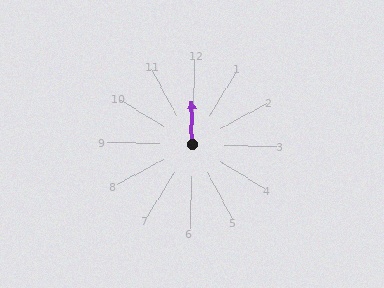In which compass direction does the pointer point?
North.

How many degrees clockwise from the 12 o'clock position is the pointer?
Approximately 358 degrees.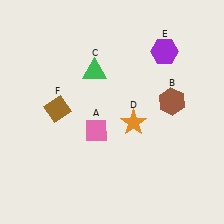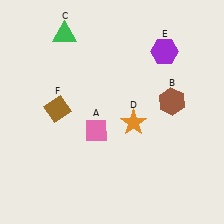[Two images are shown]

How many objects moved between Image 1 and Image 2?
1 object moved between the two images.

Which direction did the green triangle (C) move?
The green triangle (C) moved up.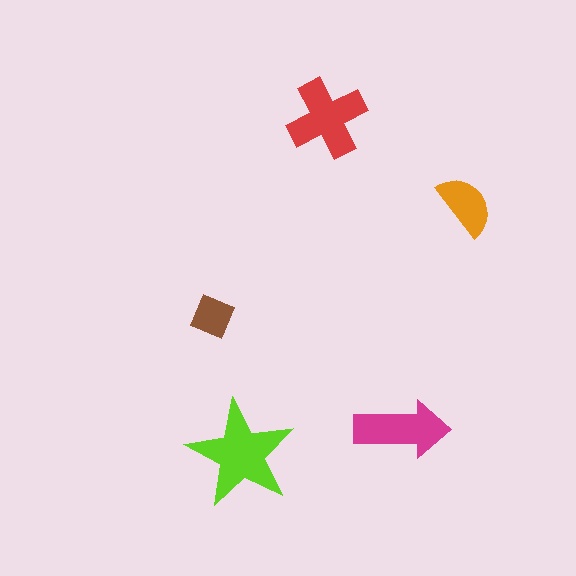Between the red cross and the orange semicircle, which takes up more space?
The red cross.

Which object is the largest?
The lime star.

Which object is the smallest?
The brown diamond.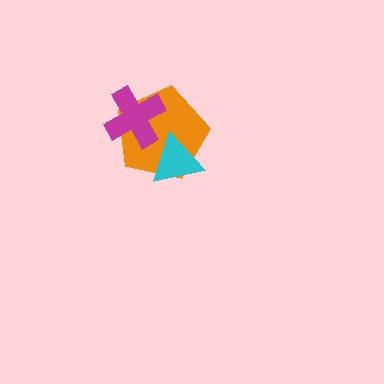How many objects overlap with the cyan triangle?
1 object overlaps with the cyan triangle.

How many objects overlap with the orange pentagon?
2 objects overlap with the orange pentagon.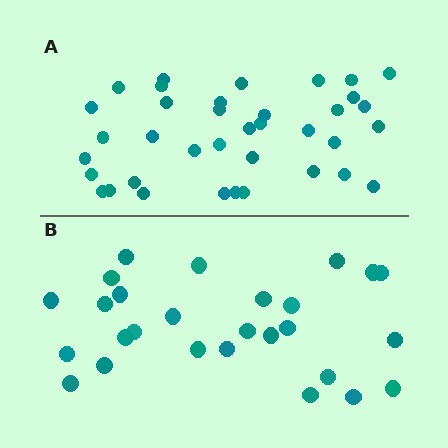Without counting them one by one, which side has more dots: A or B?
Region A (the top region) has more dots.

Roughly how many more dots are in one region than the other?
Region A has roughly 10 or so more dots than region B.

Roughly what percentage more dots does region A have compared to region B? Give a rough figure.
About 35% more.